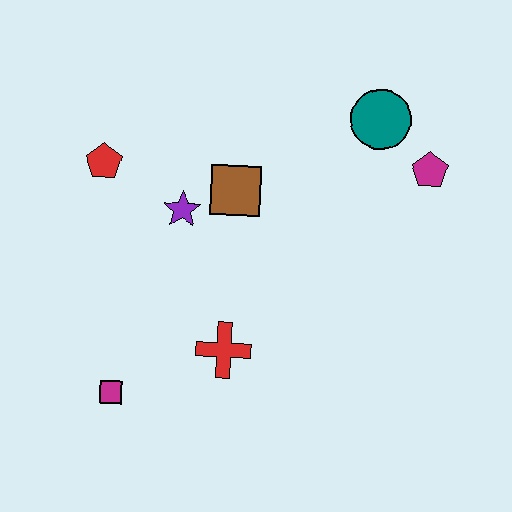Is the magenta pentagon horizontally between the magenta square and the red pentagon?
No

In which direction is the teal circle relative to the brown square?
The teal circle is to the right of the brown square.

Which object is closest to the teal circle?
The magenta pentagon is closest to the teal circle.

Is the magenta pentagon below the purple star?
No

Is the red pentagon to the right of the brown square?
No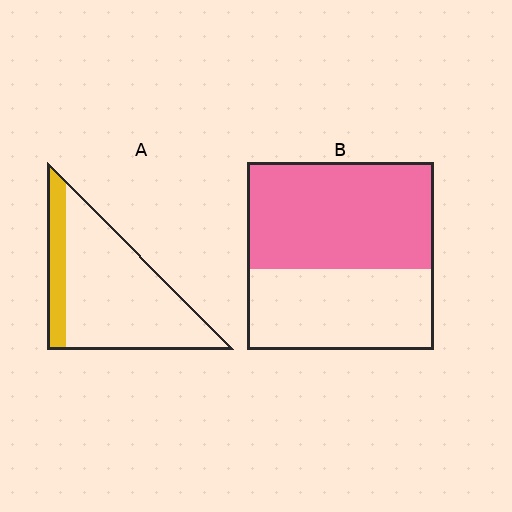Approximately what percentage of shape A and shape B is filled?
A is approximately 20% and B is approximately 55%.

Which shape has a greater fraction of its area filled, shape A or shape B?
Shape B.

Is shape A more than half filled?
No.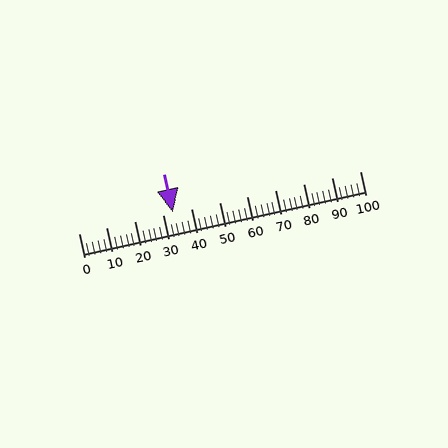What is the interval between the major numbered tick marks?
The major tick marks are spaced 10 units apart.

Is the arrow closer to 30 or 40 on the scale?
The arrow is closer to 30.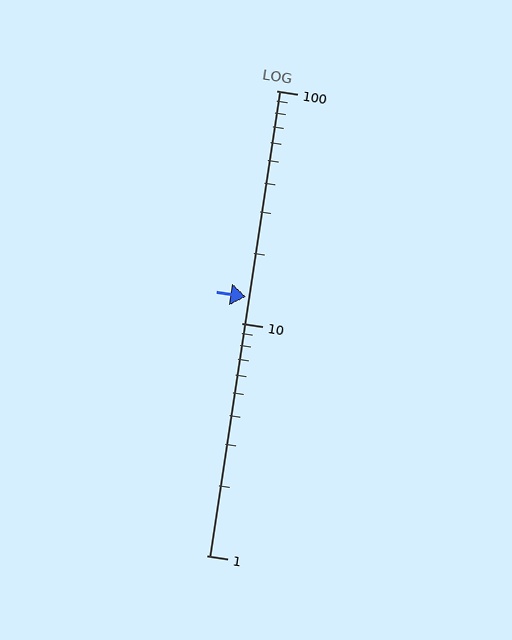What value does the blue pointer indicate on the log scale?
The pointer indicates approximately 13.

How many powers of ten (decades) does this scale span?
The scale spans 2 decades, from 1 to 100.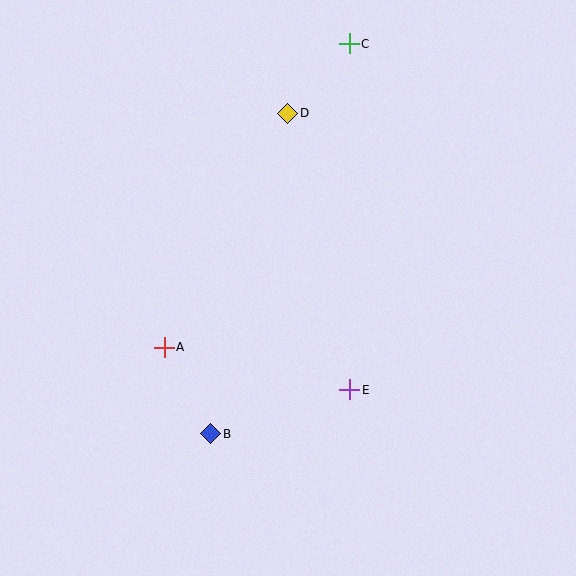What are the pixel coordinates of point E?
Point E is at (350, 390).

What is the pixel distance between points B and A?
The distance between B and A is 98 pixels.